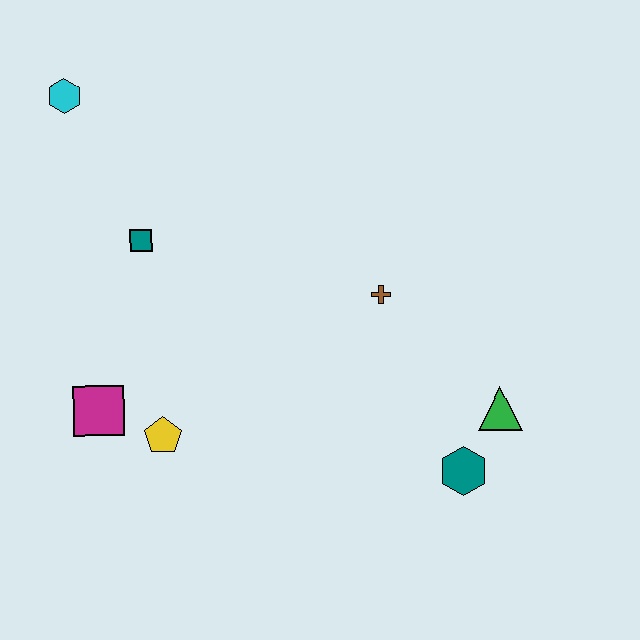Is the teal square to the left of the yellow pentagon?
Yes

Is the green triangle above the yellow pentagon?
Yes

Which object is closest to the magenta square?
The yellow pentagon is closest to the magenta square.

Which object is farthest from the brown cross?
The cyan hexagon is farthest from the brown cross.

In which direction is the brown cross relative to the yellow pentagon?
The brown cross is to the right of the yellow pentagon.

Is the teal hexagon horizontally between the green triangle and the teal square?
Yes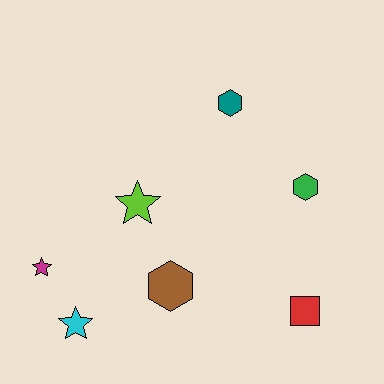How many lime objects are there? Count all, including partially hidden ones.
There is 1 lime object.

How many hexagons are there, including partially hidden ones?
There are 3 hexagons.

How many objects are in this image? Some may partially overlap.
There are 7 objects.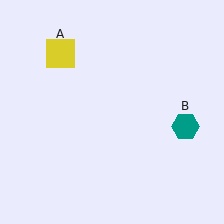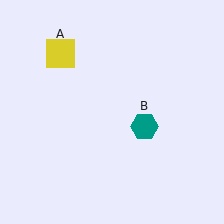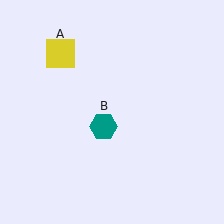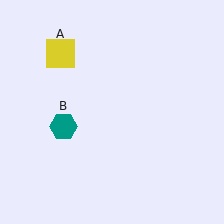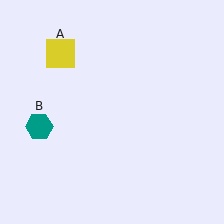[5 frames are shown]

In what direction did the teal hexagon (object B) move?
The teal hexagon (object B) moved left.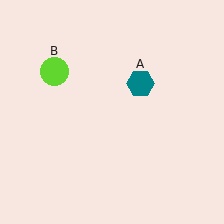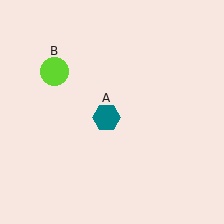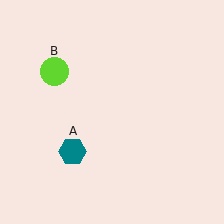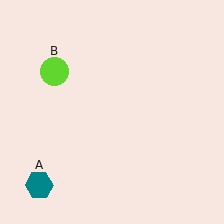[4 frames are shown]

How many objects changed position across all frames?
1 object changed position: teal hexagon (object A).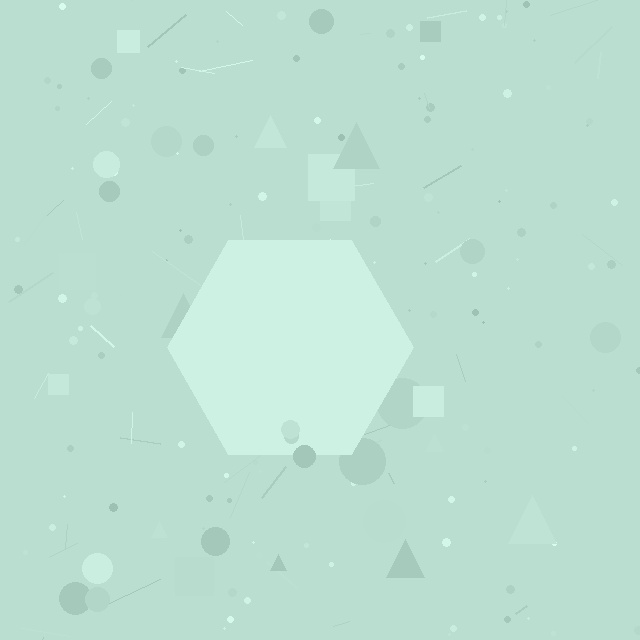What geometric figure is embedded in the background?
A hexagon is embedded in the background.